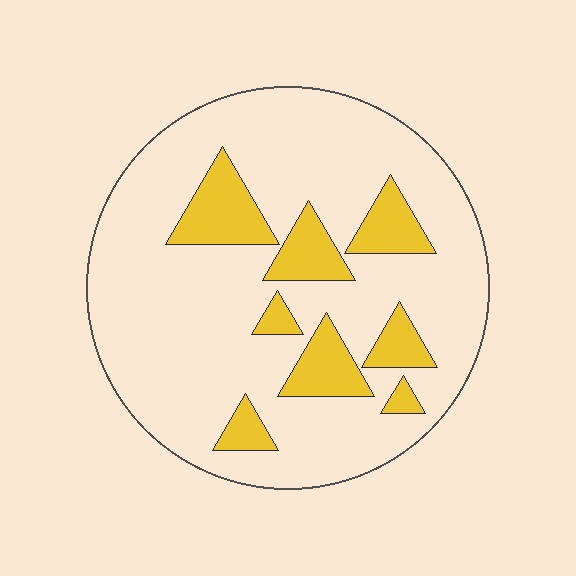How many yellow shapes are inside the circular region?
8.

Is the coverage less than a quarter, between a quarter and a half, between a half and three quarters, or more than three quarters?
Less than a quarter.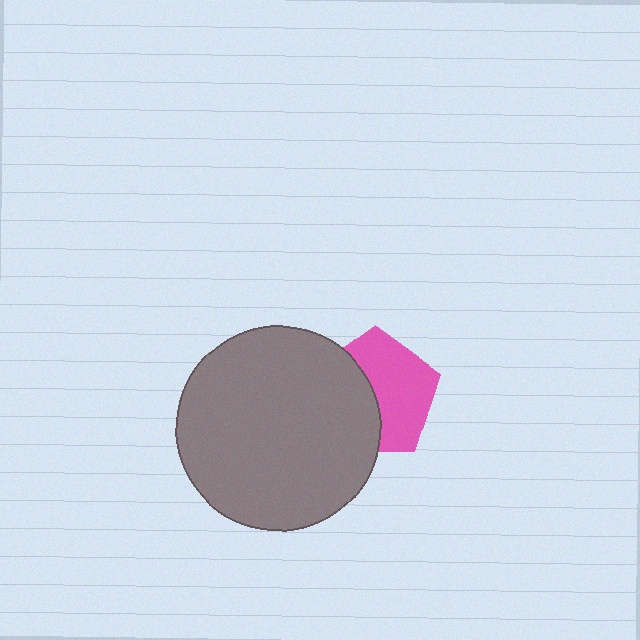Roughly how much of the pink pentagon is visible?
About half of it is visible (roughly 55%).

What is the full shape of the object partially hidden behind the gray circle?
The partially hidden object is a pink pentagon.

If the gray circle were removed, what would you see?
You would see the complete pink pentagon.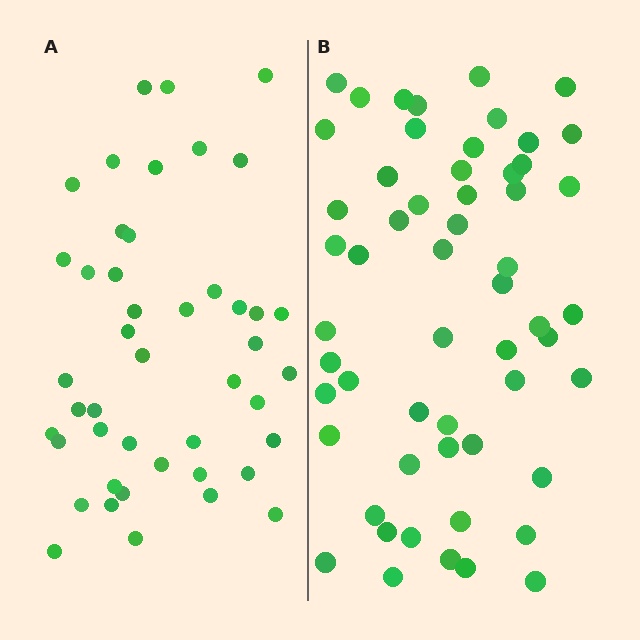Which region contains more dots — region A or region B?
Region B (the right region) has more dots.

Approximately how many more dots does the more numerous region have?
Region B has roughly 12 or so more dots than region A.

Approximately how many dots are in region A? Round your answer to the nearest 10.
About 40 dots. (The exact count is 45, which rounds to 40.)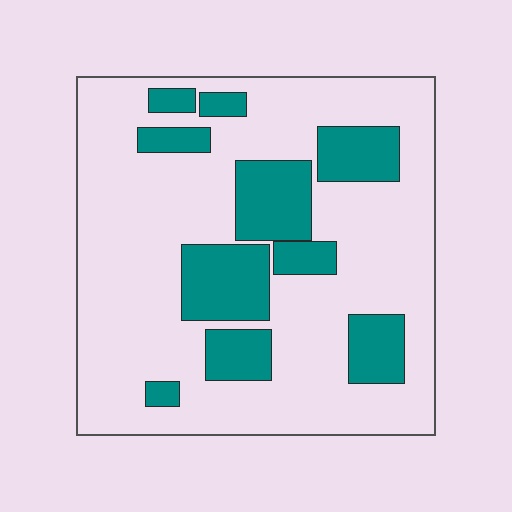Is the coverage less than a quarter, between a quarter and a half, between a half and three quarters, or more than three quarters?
Between a quarter and a half.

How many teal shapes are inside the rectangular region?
10.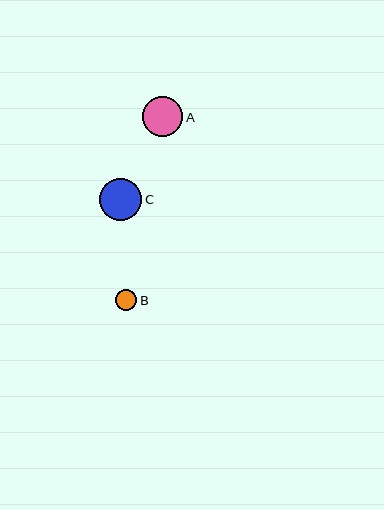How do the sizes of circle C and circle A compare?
Circle C and circle A are approximately the same size.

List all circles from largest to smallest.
From largest to smallest: C, A, B.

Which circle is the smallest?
Circle B is the smallest with a size of approximately 21 pixels.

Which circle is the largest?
Circle C is the largest with a size of approximately 42 pixels.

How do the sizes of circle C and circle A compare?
Circle C and circle A are approximately the same size.